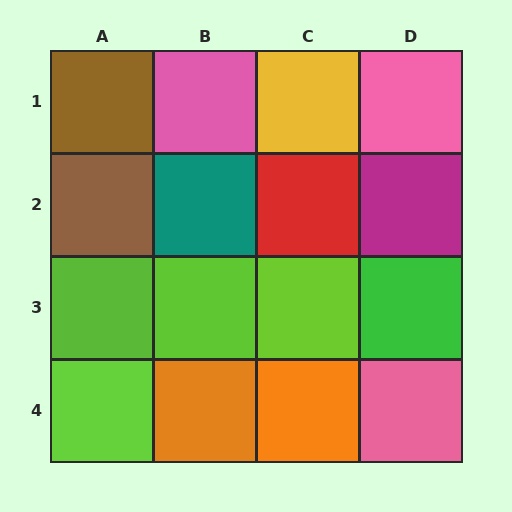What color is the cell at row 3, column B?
Lime.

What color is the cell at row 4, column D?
Pink.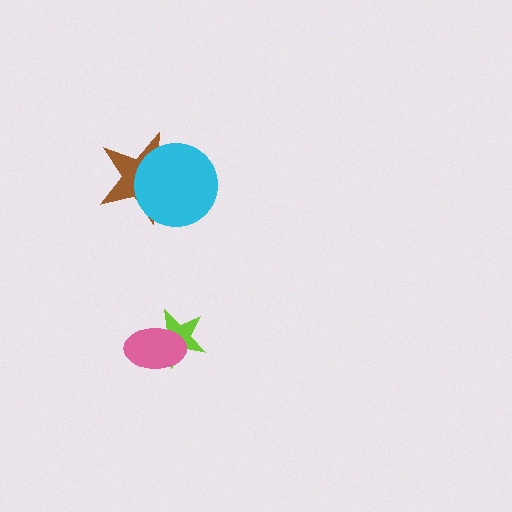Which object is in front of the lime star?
The pink ellipse is in front of the lime star.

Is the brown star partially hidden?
Yes, it is partially covered by another shape.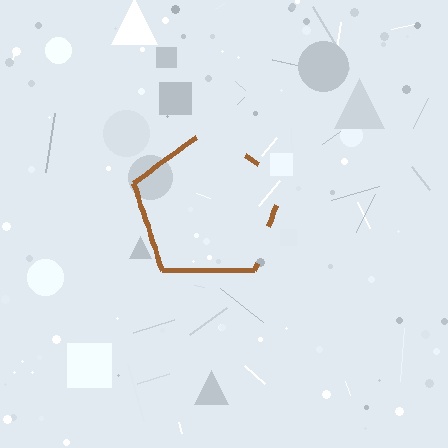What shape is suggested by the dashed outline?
The dashed outline suggests a pentagon.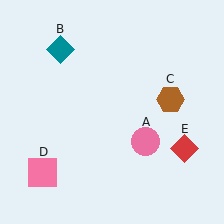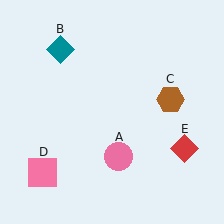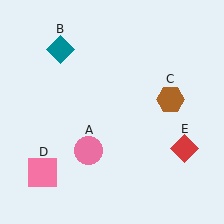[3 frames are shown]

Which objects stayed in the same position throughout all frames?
Teal diamond (object B) and brown hexagon (object C) and pink square (object D) and red diamond (object E) remained stationary.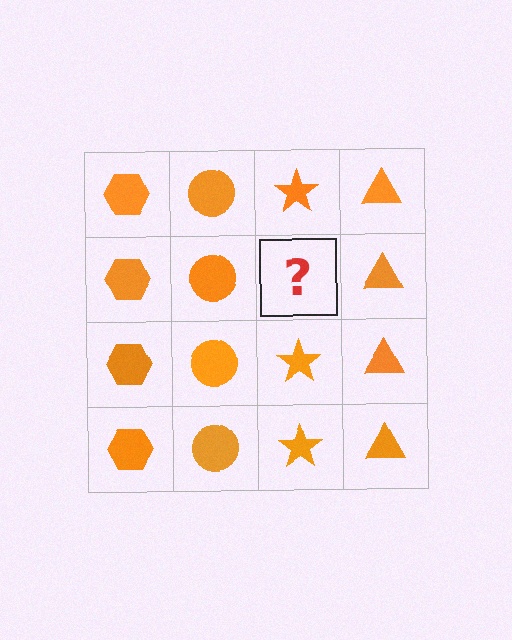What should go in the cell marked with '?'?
The missing cell should contain an orange star.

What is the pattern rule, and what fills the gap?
The rule is that each column has a consistent shape. The gap should be filled with an orange star.